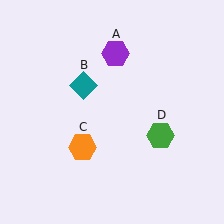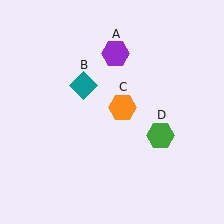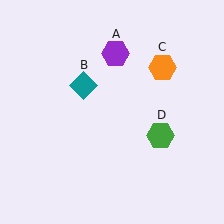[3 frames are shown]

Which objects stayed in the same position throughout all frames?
Purple hexagon (object A) and teal diamond (object B) and green hexagon (object D) remained stationary.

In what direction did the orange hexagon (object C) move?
The orange hexagon (object C) moved up and to the right.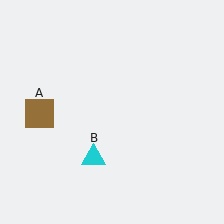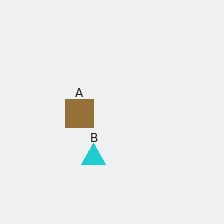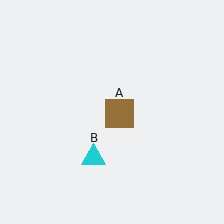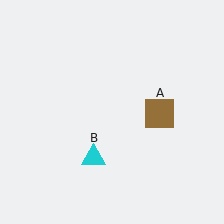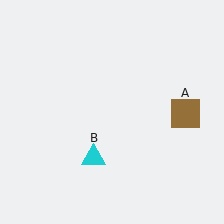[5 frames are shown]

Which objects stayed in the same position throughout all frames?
Cyan triangle (object B) remained stationary.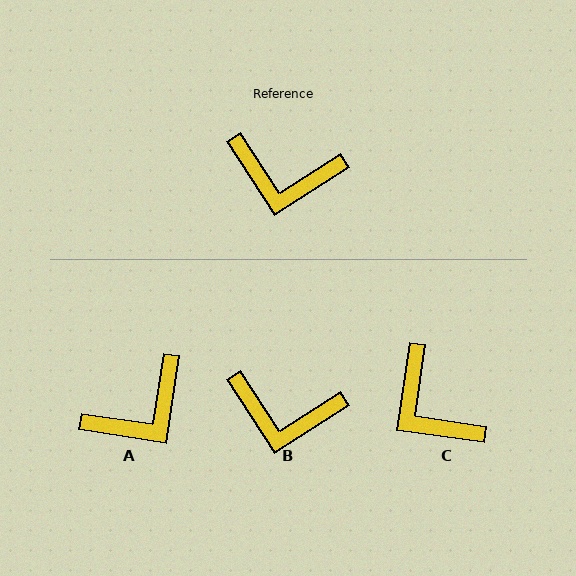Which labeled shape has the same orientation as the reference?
B.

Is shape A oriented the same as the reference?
No, it is off by about 48 degrees.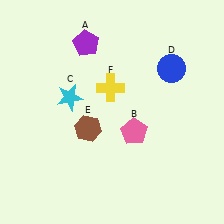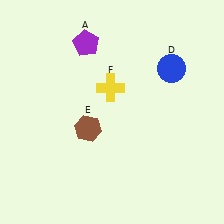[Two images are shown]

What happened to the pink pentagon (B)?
The pink pentagon (B) was removed in Image 2. It was in the bottom-right area of Image 1.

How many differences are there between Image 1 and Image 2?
There are 2 differences between the two images.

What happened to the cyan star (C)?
The cyan star (C) was removed in Image 2. It was in the top-left area of Image 1.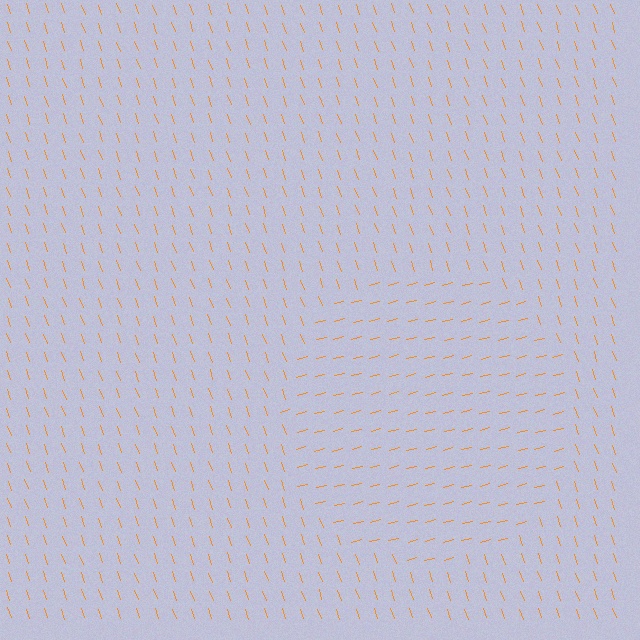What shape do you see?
I see a circle.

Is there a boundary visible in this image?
Yes, there is a texture boundary formed by a change in line orientation.